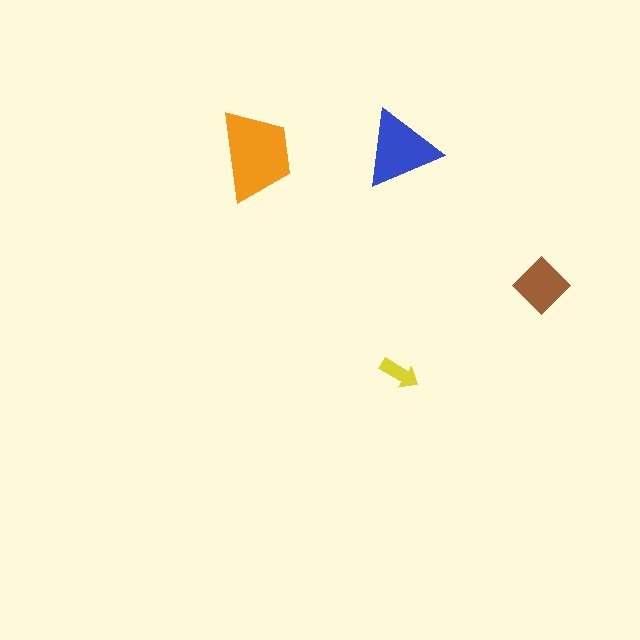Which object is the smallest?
The yellow arrow.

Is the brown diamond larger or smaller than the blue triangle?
Smaller.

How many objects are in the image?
There are 4 objects in the image.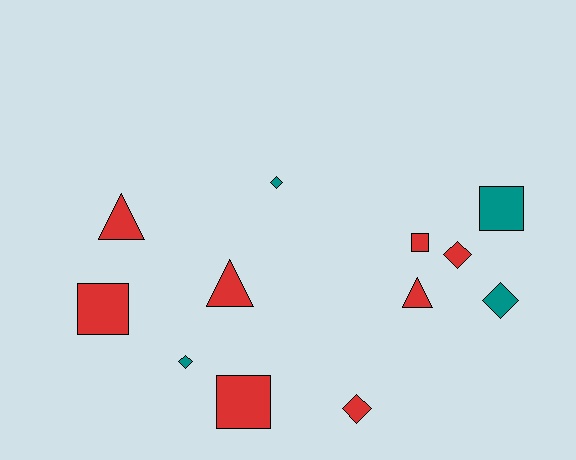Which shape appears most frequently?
Diamond, with 5 objects.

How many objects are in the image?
There are 12 objects.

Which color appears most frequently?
Red, with 8 objects.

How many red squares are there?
There are 3 red squares.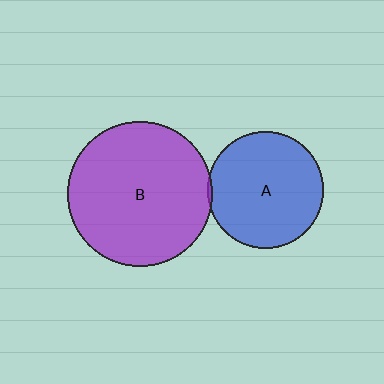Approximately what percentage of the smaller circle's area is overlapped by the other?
Approximately 5%.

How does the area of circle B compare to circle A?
Approximately 1.5 times.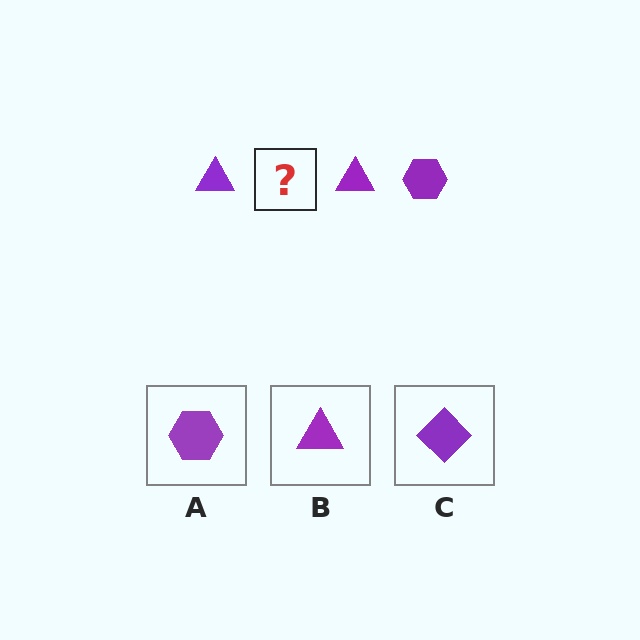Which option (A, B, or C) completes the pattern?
A.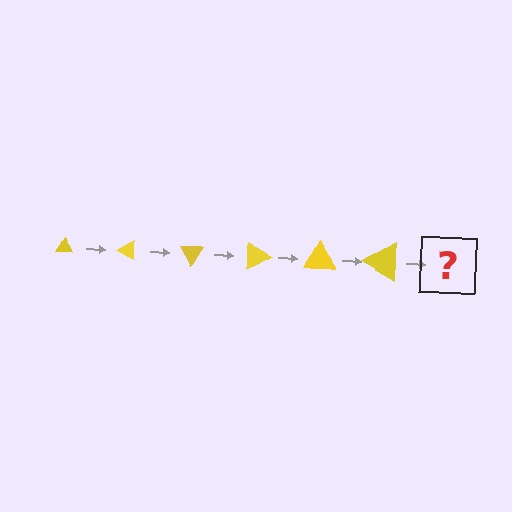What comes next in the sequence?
The next element should be a triangle, larger than the previous one and rotated 180 degrees from the start.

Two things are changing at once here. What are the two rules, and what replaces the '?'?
The two rules are that the triangle grows larger each step and it rotates 30 degrees each step. The '?' should be a triangle, larger than the previous one and rotated 180 degrees from the start.